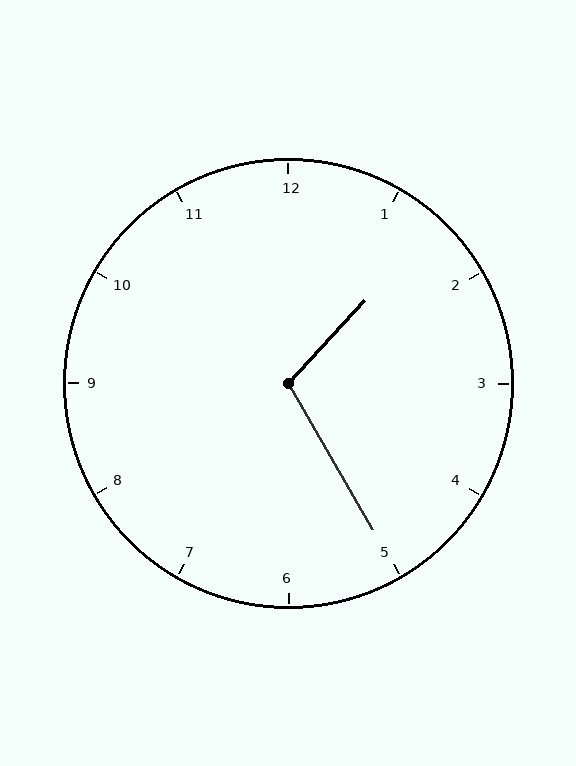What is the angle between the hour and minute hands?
Approximately 108 degrees.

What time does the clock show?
1:25.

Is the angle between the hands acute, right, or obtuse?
It is obtuse.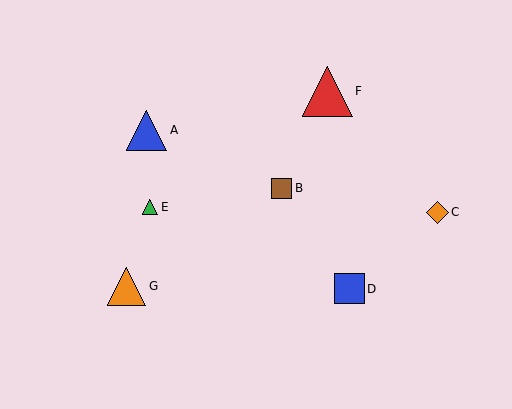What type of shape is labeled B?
Shape B is a brown square.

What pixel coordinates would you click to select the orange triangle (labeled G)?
Click at (127, 286) to select the orange triangle G.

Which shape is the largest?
The red triangle (labeled F) is the largest.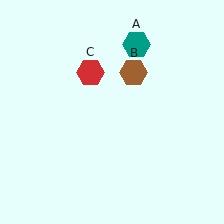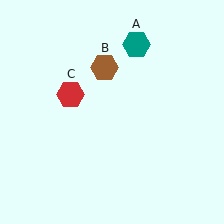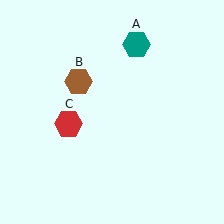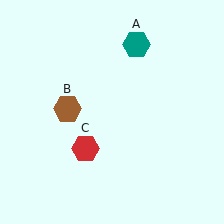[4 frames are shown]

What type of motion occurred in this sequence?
The brown hexagon (object B), red hexagon (object C) rotated counterclockwise around the center of the scene.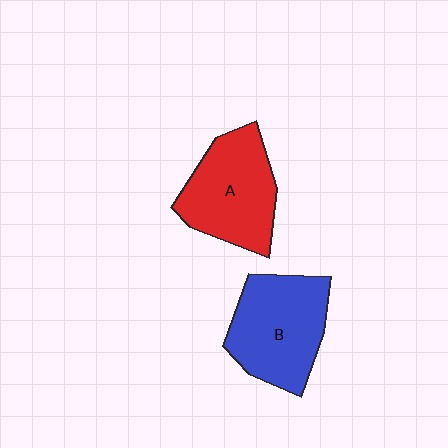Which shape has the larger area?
Shape B (blue).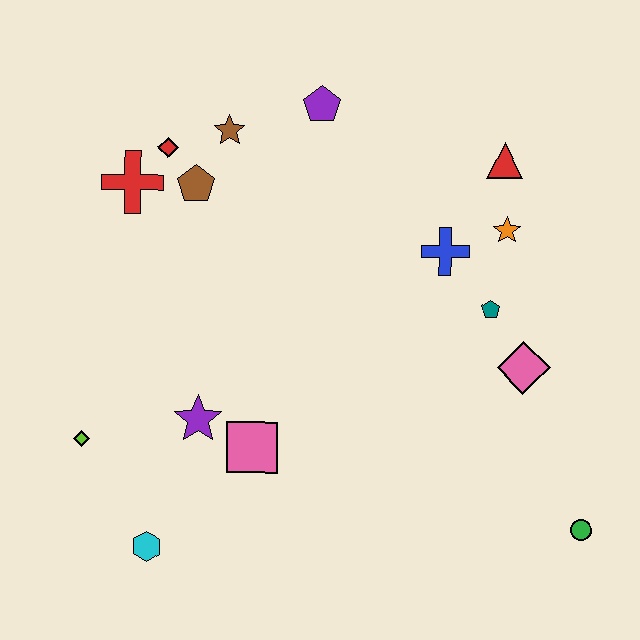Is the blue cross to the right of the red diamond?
Yes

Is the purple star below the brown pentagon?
Yes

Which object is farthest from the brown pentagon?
The green circle is farthest from the brown pentagon.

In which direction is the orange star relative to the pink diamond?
The orange star is above the pink diamond.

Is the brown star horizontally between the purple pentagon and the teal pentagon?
No